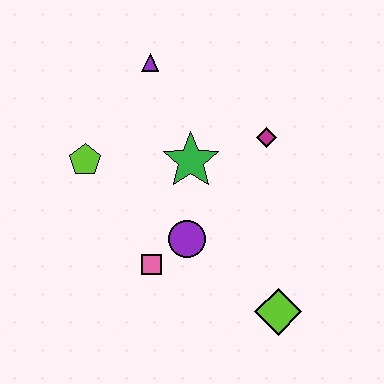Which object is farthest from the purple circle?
The purple triangle is farthest from the purple circle.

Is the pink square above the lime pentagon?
No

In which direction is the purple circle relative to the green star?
The purple circle is below the green star.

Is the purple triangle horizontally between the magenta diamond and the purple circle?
No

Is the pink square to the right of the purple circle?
No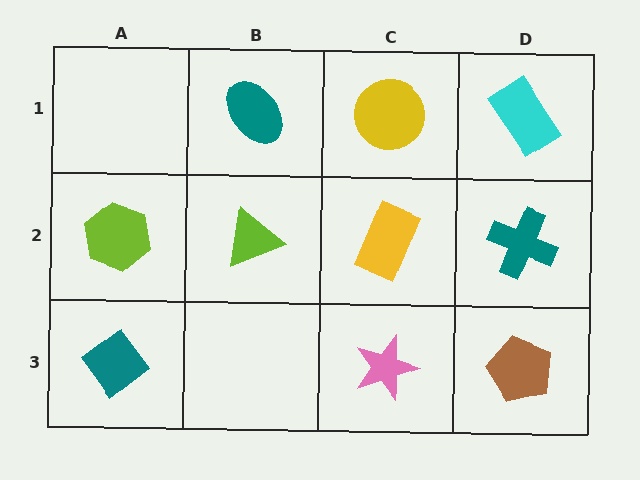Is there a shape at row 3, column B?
No, that cell is empty.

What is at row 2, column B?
A lime triangle.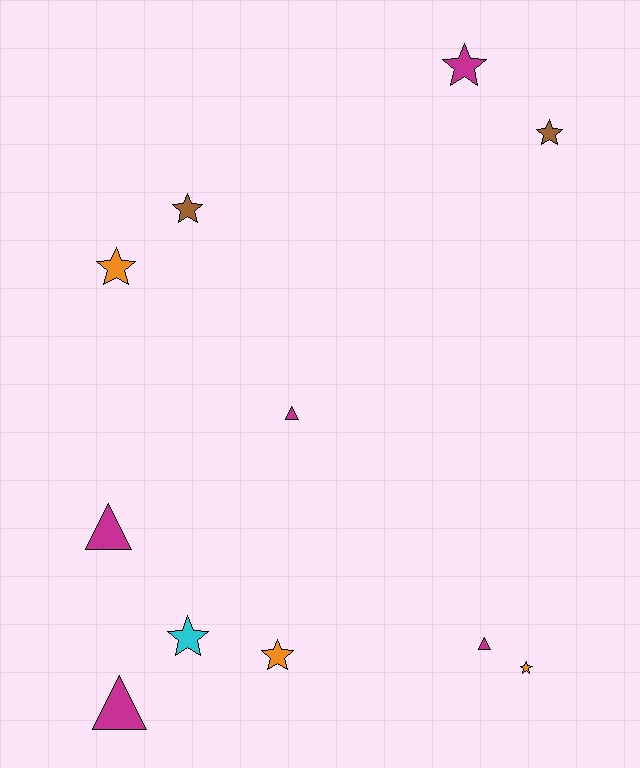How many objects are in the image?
There are 11 objects.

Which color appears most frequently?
Magenta, with 5 objects.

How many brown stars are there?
There are 2 brown stars.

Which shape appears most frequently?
Star, with 7 objects.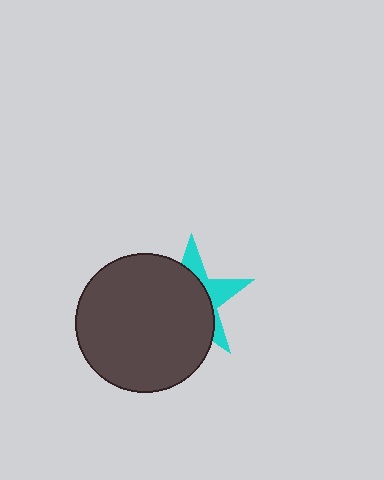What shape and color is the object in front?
The object in front is a dark gray circle.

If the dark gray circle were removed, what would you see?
You would see the complete cyan star.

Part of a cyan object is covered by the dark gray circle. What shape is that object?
It is a star.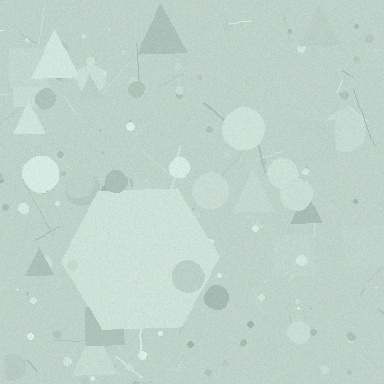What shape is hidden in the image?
A hexagon is hidden in the image.